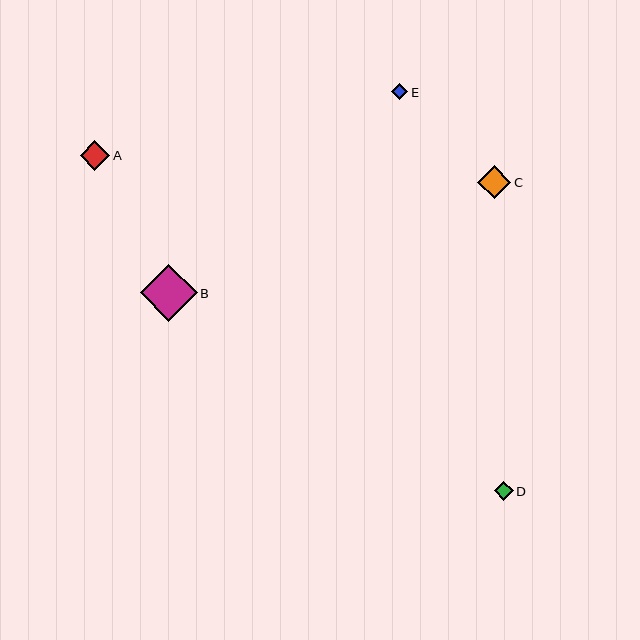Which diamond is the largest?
Diamond B is the largest with a size of approximately 57 pixels.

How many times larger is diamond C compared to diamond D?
Diamond C is approximately 1.8 times the size of diamond D.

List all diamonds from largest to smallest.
From largest to smallest: B, C, A, D, E.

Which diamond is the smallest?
Diamond E is the smallest with a size of approximately 16 pixels.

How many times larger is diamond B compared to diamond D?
Diamond B is approximately 3.1 times the size of diamond D.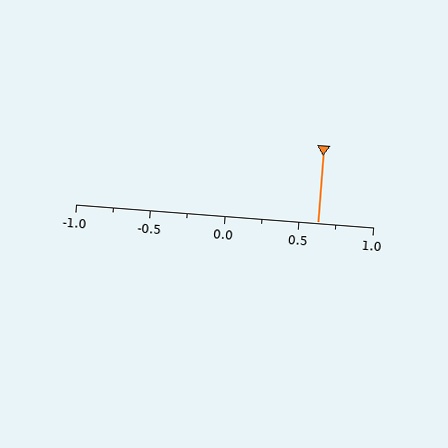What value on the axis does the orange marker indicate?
The marker indicates approximately 0.62.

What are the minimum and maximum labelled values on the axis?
The axis runs from -1.0 to 1.0.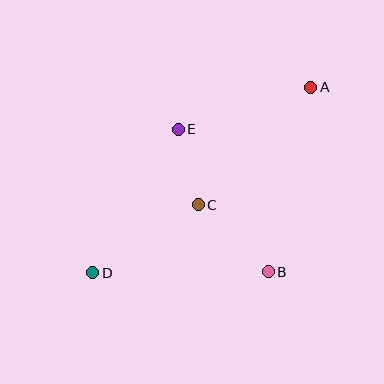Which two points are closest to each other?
Points C and E are closest to each other.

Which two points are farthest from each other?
Points A and D are farthest from each other.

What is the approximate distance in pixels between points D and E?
The distance between D and E is approximately 168 pixels.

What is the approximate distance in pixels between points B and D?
The distance between B and D is approximately 176 pixels.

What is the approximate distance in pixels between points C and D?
The distance between C and D is approximately 126 pixels.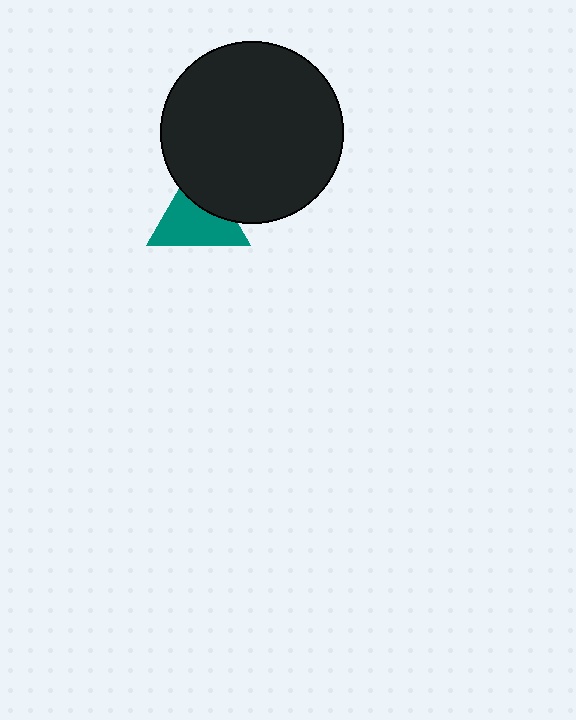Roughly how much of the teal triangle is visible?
Most of it is visible (roughly 66%).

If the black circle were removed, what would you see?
You would see the complete teal triangle.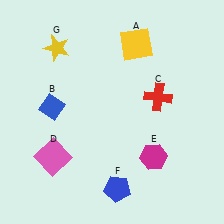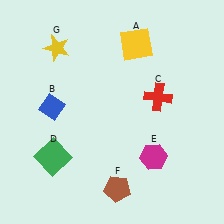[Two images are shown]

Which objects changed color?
D changed from pink to green. F changed from blue to brown.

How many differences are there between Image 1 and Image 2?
There are 2 differences between the two images.